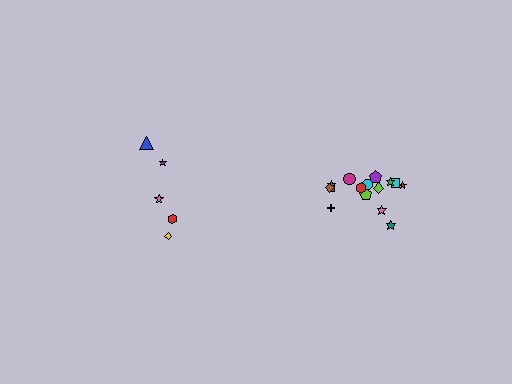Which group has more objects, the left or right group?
The right group.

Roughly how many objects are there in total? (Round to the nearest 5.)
Roughly 20 objects in total.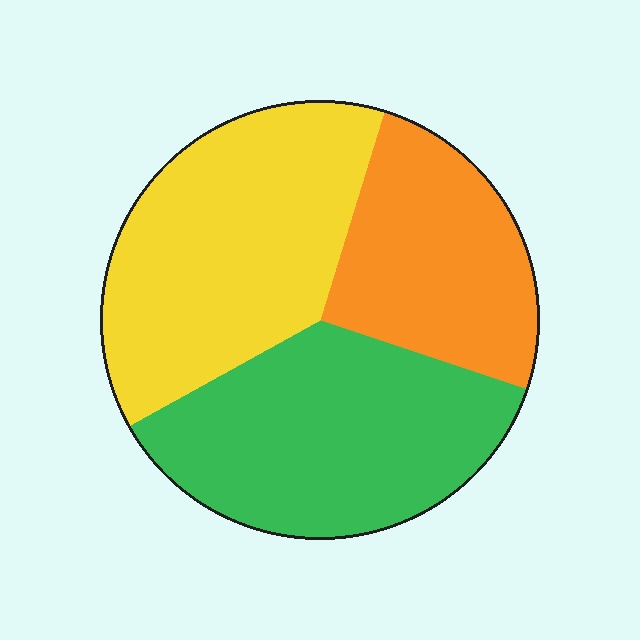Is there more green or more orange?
Green.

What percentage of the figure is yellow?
Yellow takes up about three eighths (3/8) of the figure.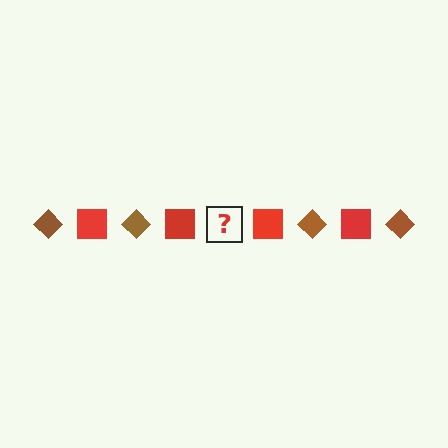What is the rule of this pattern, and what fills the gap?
The rule is that the pattern alternates between brown diamond and red square. The gap should be filled with a brown diamond.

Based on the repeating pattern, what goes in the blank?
The blank should be a brown diamond.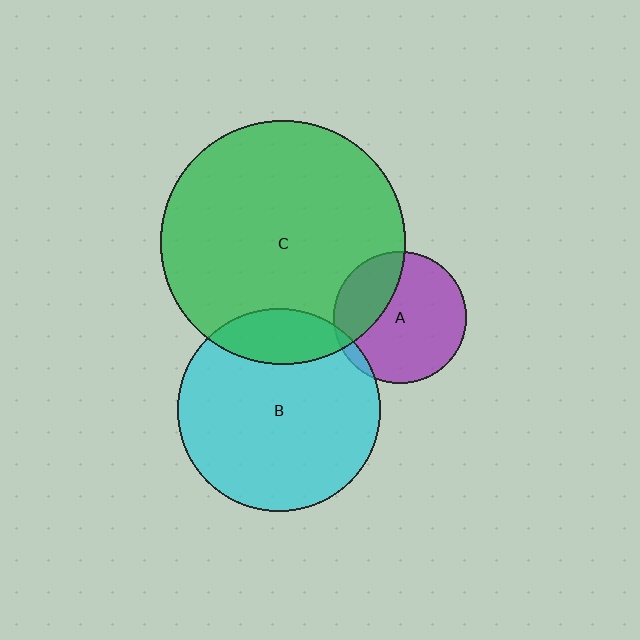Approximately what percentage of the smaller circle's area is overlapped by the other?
Approximately 30%.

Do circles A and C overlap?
Yes.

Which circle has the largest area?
Circle C (green).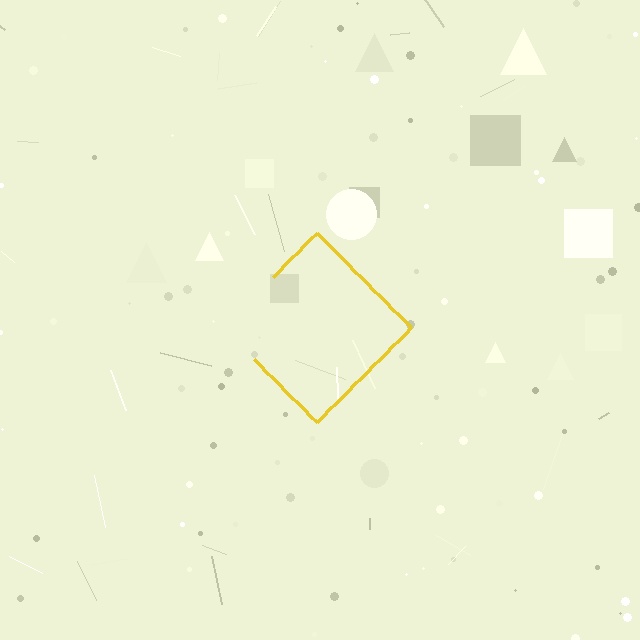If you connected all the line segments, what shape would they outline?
They would outline a diamond.